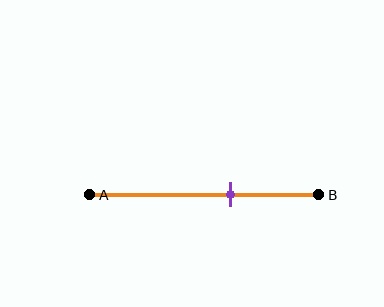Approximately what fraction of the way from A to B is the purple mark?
The purple mark is approximately 60% of the way from A to B.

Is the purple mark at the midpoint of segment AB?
No, the mark is at about 60% from A, not at the 50% midpoint.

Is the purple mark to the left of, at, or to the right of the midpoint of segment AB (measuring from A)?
The purple mark is to the right of the midpoint of segment AB.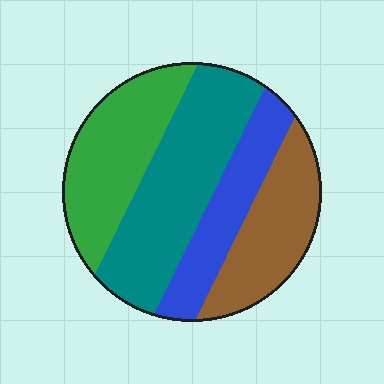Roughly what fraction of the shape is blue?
Blue takes up about one fifth (1/5) of the shape.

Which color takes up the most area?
Teal, at roughly 35%.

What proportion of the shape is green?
Green takes up between a quarter and a half of the shape.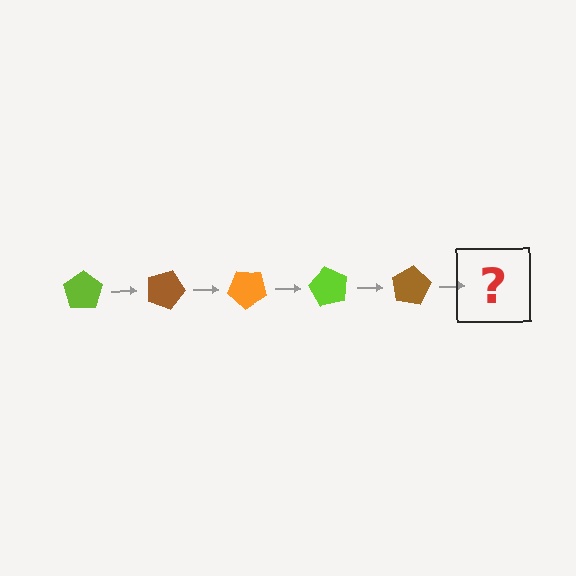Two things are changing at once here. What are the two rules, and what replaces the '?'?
The two rules are that it rotates 20 degrees each step and the color cycles through lime, brown, and orange. The '?' should be an orange pentagon, rotated 100 degrees from the start.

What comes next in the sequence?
The next element should be an orange pentagon, rotated 100 degrees from the start.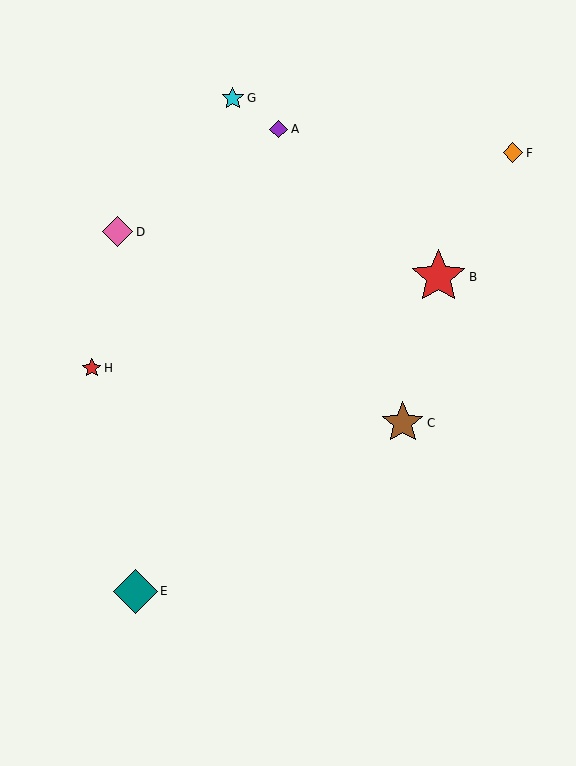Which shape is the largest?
The red star (labeled B) is the largest.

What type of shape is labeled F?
Shape F is an orange diamond.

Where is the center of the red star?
The center of the red star is at (92, 368).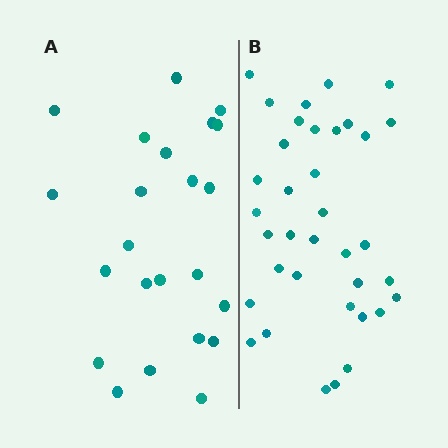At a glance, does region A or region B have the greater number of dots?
Region B (the right region) has more dots.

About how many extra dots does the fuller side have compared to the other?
Region B has approximately 15 more dots than region A.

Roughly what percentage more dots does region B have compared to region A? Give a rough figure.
About 55% more.